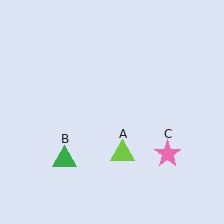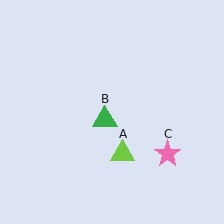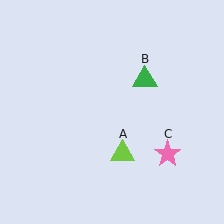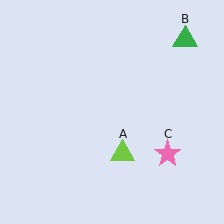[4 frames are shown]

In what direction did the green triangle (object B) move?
The green triangle (object B) moved up and to the right.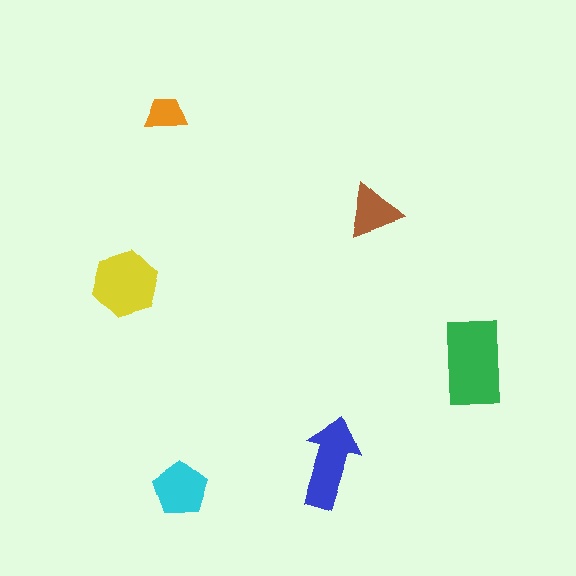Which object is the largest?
The green rectangle.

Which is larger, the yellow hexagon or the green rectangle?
The green rectangle.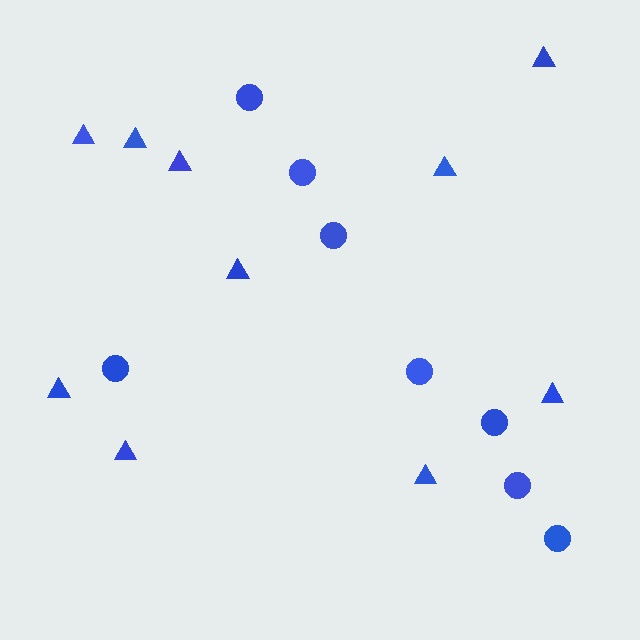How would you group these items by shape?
There are 2 groups: one group of triangles (10) and one group of circles (8).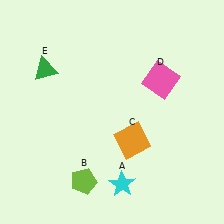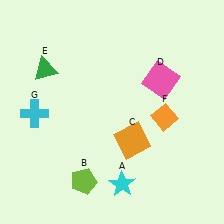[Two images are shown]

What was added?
An orange diamond (F), a cyan cross (G) were added in Image 2.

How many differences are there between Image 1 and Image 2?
There are 2 differences between the two images.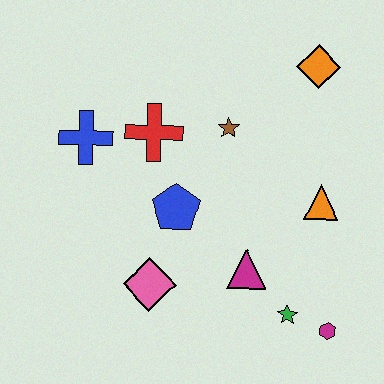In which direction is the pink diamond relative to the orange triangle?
The pink diamond is to the left of the orange triangle.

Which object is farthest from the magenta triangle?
The orange diamond is farthest from the magenta triangle.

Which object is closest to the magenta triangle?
The green star is closest to the magenta triangle.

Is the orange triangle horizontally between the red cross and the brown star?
No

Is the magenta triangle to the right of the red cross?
Yes